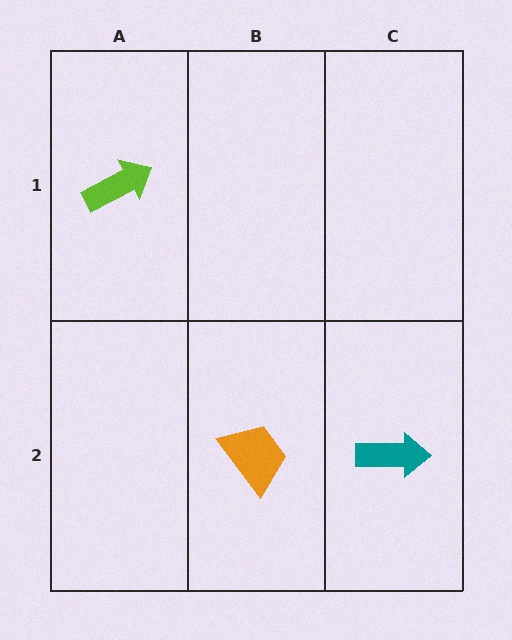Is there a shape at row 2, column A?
No, that cell is empty.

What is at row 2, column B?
An orange trapezoid.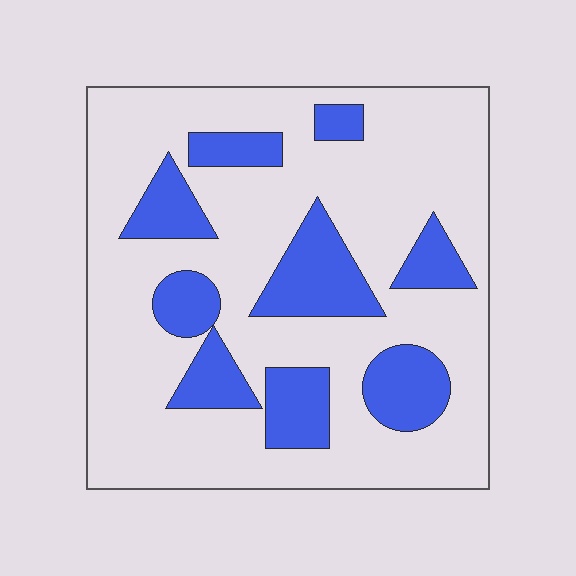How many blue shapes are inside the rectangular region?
9.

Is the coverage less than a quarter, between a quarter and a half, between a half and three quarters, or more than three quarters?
Between a quarter and a half.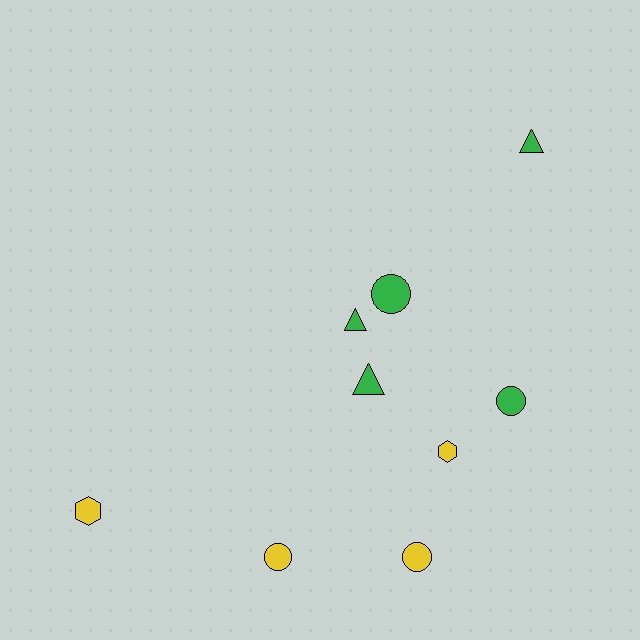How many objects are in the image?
There are 9 objects.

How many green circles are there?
There are 2 green circles.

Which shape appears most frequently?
Circle, with 4 objects.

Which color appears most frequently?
Green, with 5 objects.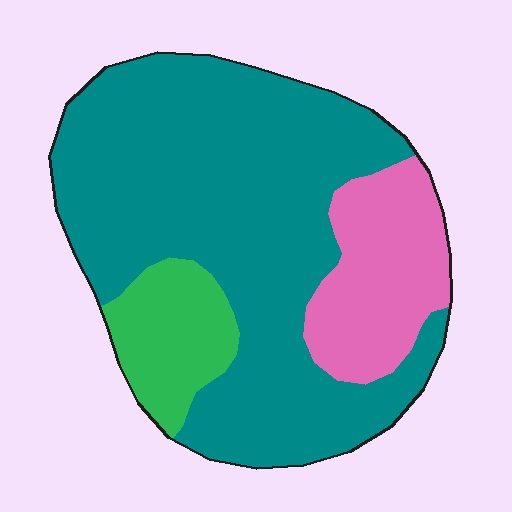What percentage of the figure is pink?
Pink takes up about one sixth (1/6) of the figure.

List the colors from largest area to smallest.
From largest to smallest: teal, pink, green.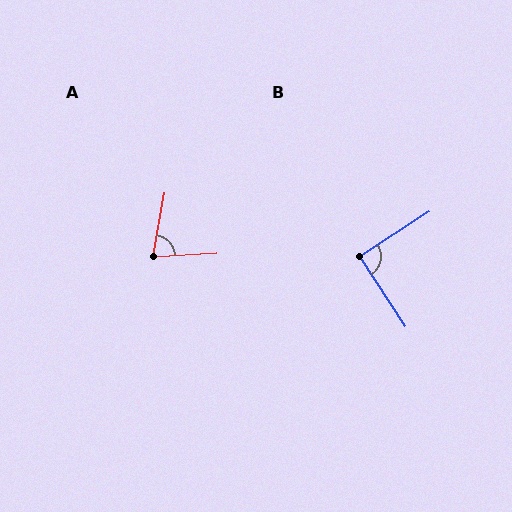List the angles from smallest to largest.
A (77°), B (89°).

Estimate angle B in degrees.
Approximately 89 degrees.